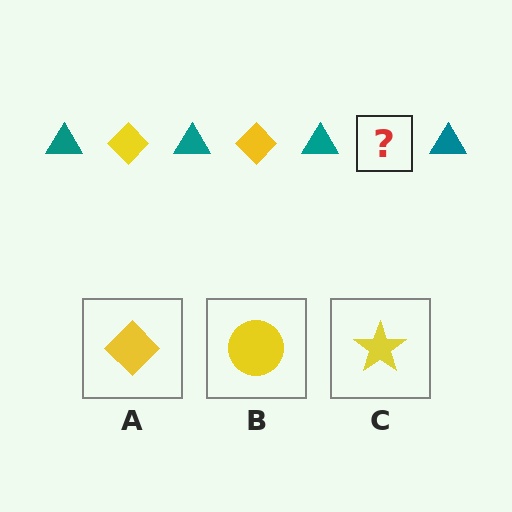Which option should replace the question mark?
Option A.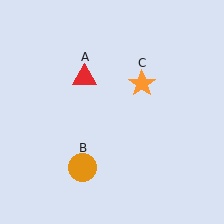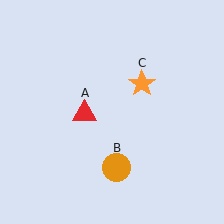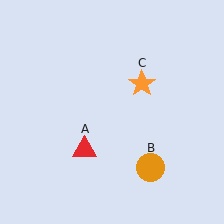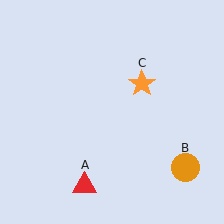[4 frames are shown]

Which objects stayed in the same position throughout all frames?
Orange star (object C) remained stationary.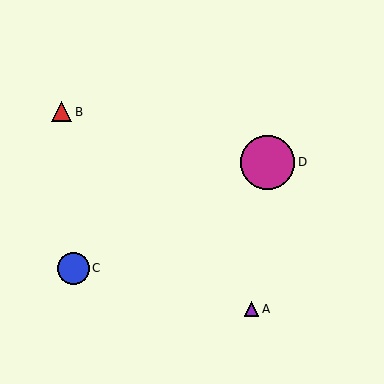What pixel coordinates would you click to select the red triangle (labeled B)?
Click at (61, 112) to select the red triangle B.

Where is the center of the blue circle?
The center of the blue circle is at (73, 268).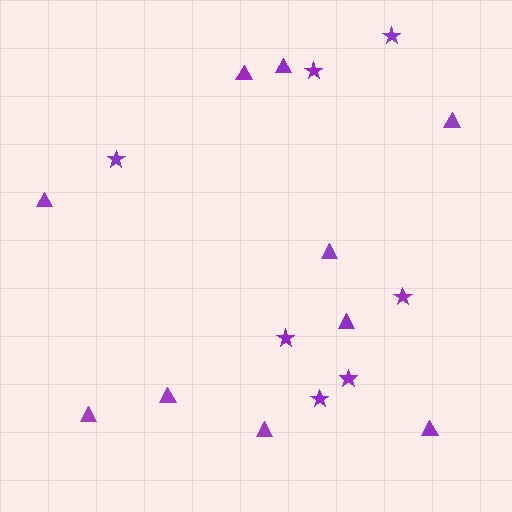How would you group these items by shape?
There are 2 groups: one group of stars (7) and one group of triangles (10).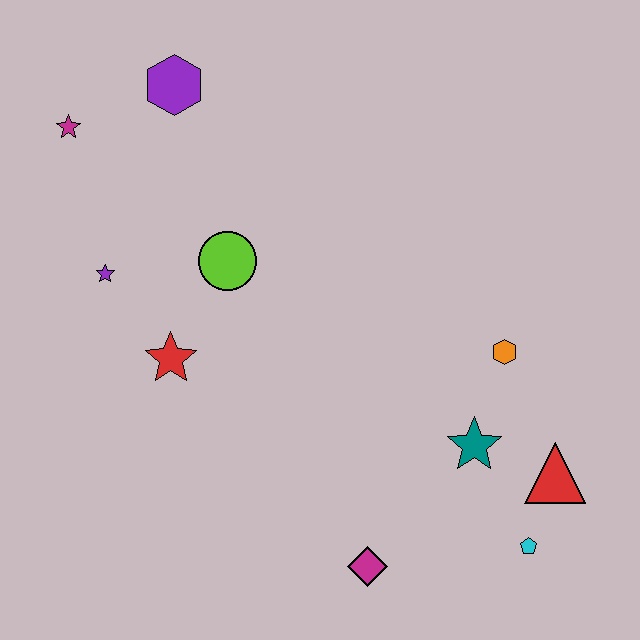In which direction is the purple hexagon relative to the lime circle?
The purple hexagon is above the lime circle.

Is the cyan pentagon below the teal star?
Yes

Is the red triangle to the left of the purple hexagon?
No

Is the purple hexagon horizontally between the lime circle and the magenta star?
Yes